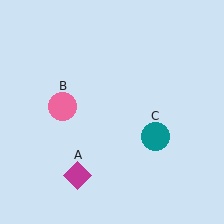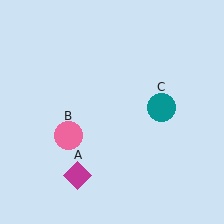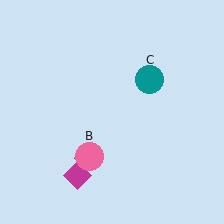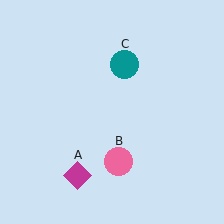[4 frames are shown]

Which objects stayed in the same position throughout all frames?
Magenta diamond (object A) remained stationary.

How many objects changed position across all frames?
2 objects changed position: pink circle (object B), teal circle (object C).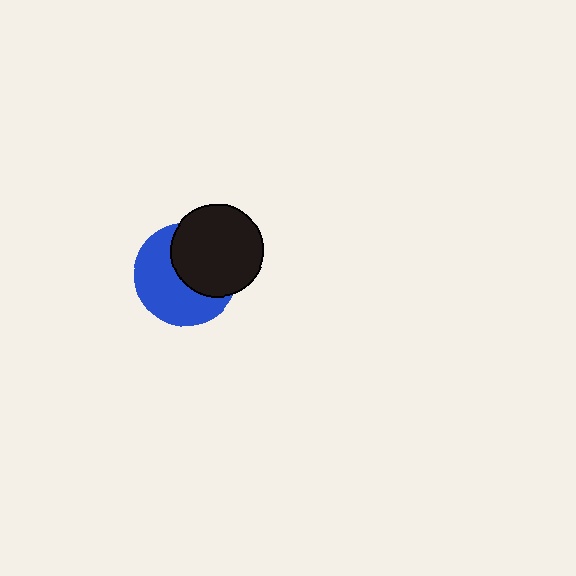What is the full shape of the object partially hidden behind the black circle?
The partially hidden object is a blue circle.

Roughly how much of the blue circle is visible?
About half of it is visible (roughly 54%).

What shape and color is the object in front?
The object in front is a black circle.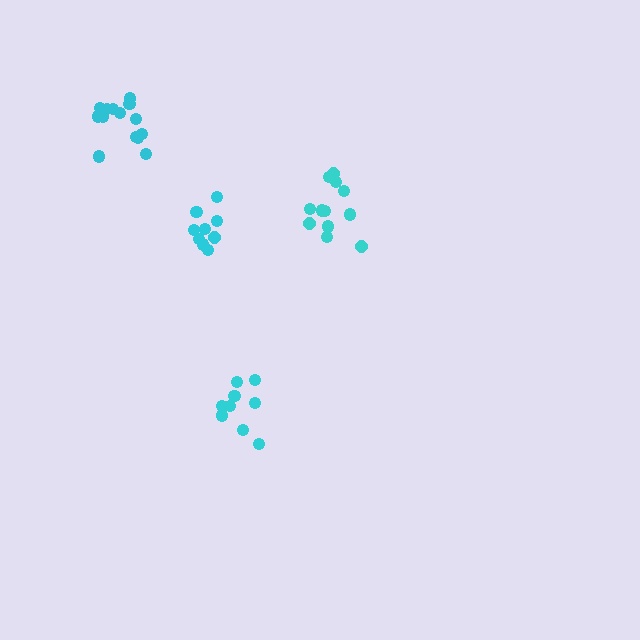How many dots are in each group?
Group 1: 14 dots, Group 2: 12 dots, Group 3: 9 dots, Group 4: 9 dots (44 total).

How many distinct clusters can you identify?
There are 4 distinct clusters.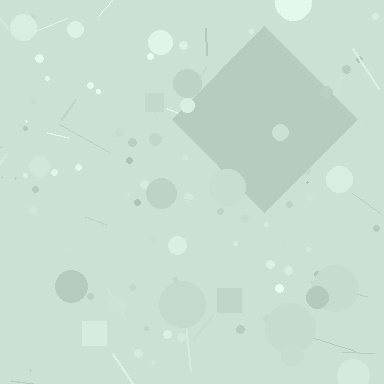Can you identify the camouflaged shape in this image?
The camouflaged shape is a diamond.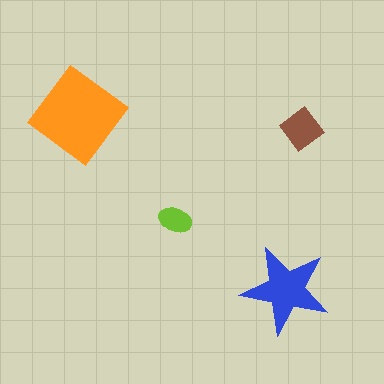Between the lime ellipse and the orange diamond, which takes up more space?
The orange diamond.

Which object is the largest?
The orange diamond.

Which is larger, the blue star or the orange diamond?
The orange diamond.